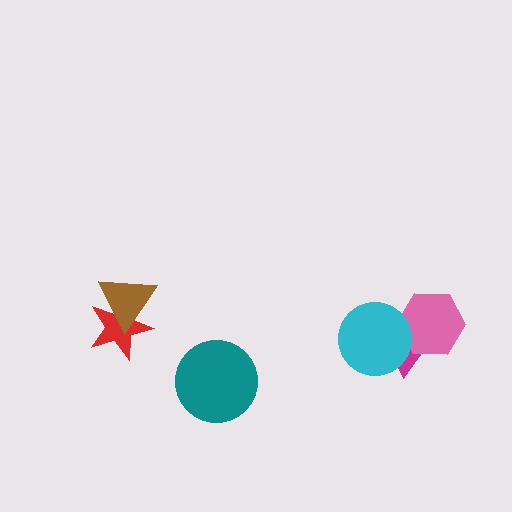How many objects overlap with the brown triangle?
1 object overlaps with the brown triangle.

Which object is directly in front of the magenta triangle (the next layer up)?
The pink hexagon is directly in front of the magenta triangle.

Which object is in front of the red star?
The brown triangle is in front of the red star.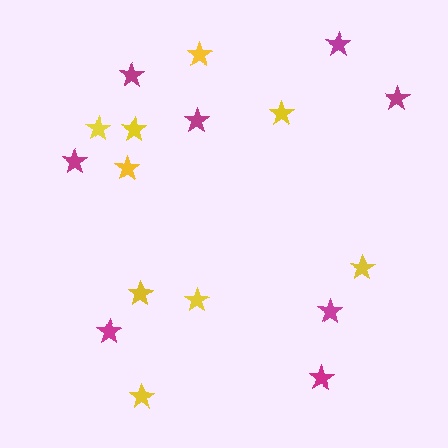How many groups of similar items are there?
There are 2 groups: one group of yellow stars (9) and one group of magenta stars (8).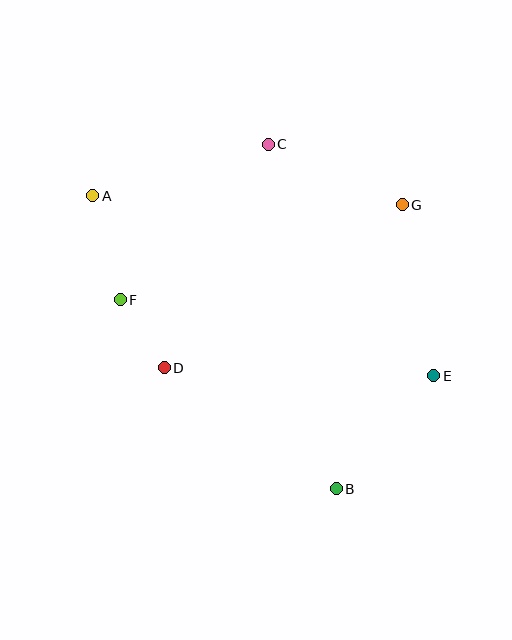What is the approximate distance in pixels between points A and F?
The distance between A and F is approximately 108 pixels.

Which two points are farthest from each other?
Points A and E are farthest from each other.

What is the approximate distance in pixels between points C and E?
The distance between C and E is approximately 285 pixels.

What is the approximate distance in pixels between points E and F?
The distance between E and F is approximately 323 pixels.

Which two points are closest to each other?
Points D and F are closest to each other.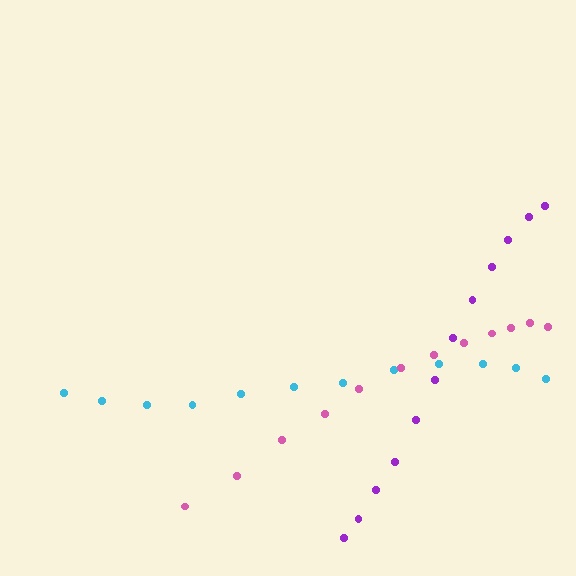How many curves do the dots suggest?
There are 3 distinct paths.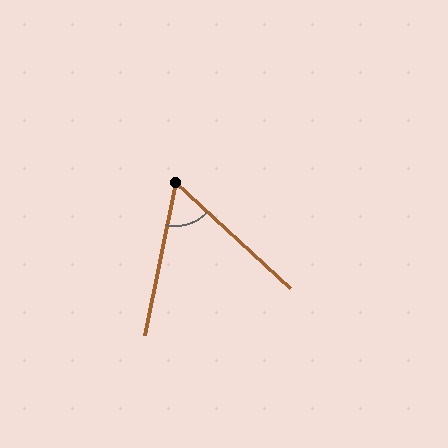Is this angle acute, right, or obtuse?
It is acute.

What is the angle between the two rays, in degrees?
Approximately 59 degrees.